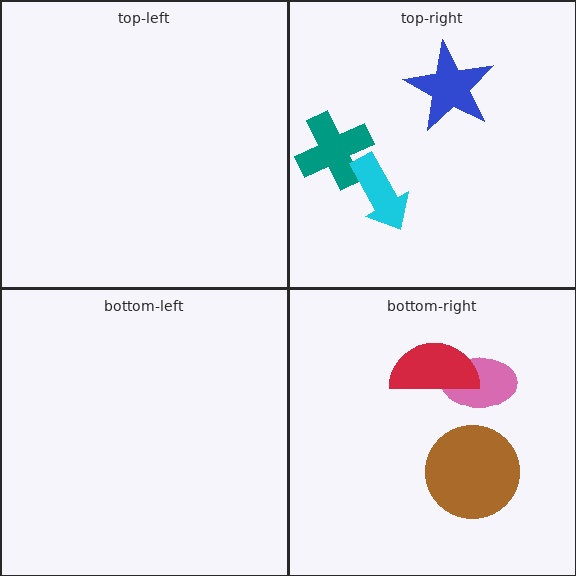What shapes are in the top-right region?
The teal cross, the blue star, the cyan arrow.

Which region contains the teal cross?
The top-right region.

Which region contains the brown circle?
The bottom-right region.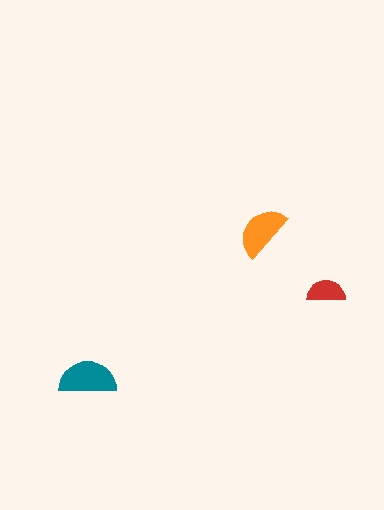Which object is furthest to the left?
The teal semicircle is leftmost.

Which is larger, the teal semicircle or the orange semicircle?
The teal one.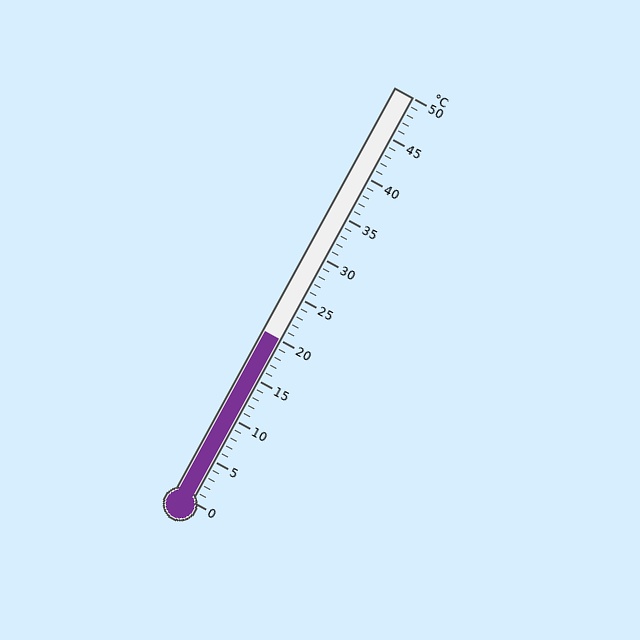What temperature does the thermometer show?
The thermometer shows approximately 20°C.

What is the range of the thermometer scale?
The thermometer scale ranges from 0°C to 50°C.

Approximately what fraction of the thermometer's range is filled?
The thermometer is filled to approximately 40% of its range.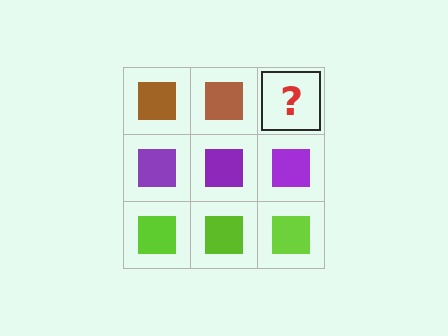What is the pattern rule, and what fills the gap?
The rule is that each row has a consistent color. The gap should be filled with a brown square.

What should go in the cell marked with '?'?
The missing cell should contain a brown square.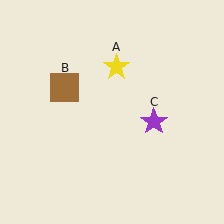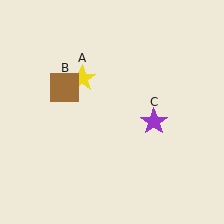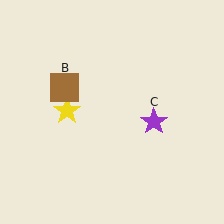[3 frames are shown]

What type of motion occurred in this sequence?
The yellow star (object A) rotated counterclockwise around the center of the scene.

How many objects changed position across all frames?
1 object changed position: yellow star (object A).